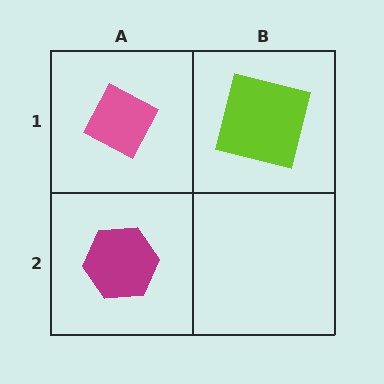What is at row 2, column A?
A magenta hexagon.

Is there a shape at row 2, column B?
No, that cell is empty.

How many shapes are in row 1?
2 shapes.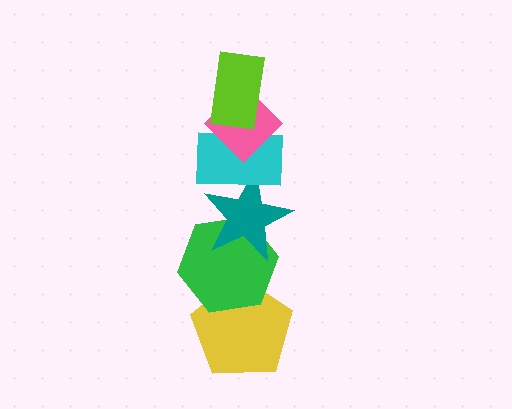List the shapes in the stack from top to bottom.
From top to bottom: the lime rectangle, the pink diamond, the cyan rectangle, the teal star, the green hexagon, the yellow pentagon.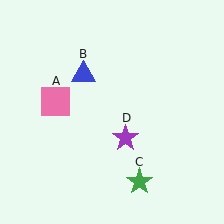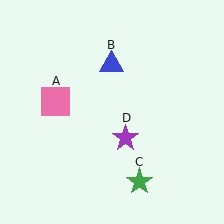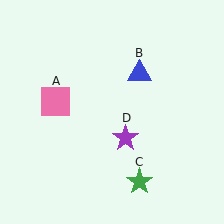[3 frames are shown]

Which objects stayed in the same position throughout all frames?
Pink square (object A) and green star (object C) and purple star (object D) remained stationary.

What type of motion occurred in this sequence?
The blue triangle (object B) rotated clockwise around the center of the scene.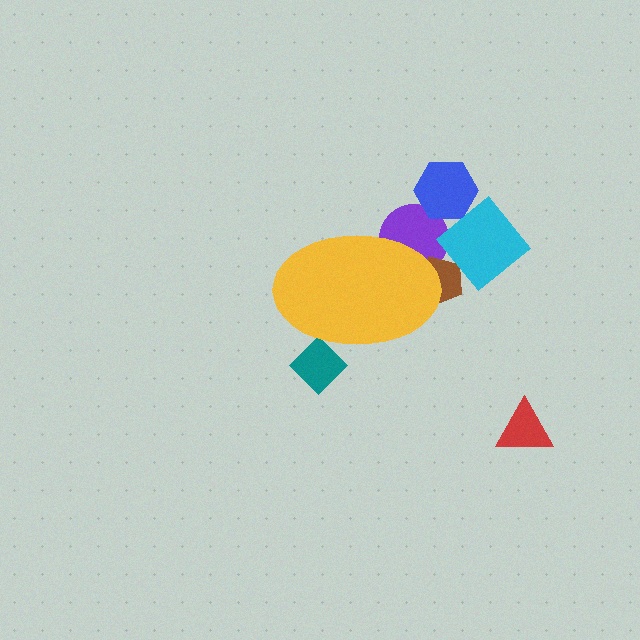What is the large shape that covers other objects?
A yellow ellipse.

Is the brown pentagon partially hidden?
Yes, the brown pentagon is partially hidden behind the yellow ellipse.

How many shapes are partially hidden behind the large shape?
3 shapes are partially hidden.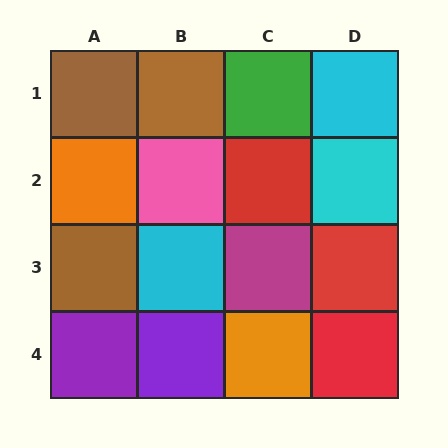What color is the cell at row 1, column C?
Green.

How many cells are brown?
3 cells are brown.